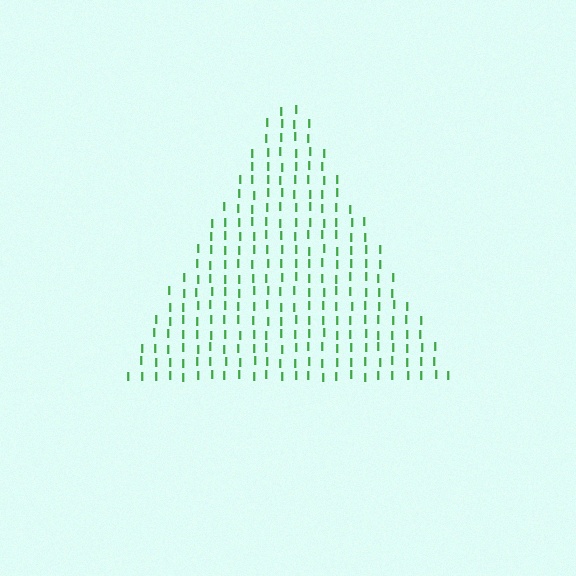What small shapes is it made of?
It is made of small letter I's.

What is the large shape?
The large shape is a triangle.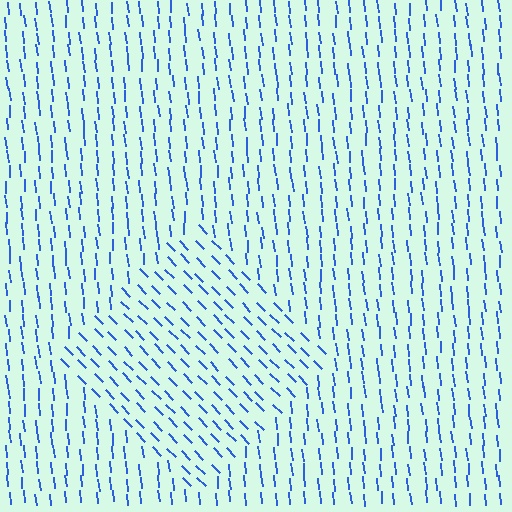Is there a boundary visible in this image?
Yes, there is a texture boundary formed by a change in line orientation.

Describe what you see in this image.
The image is filled with small blue line segments. A diamond region in the image has lines oriented differently from the surrounding lines, creating a visible texture boundary.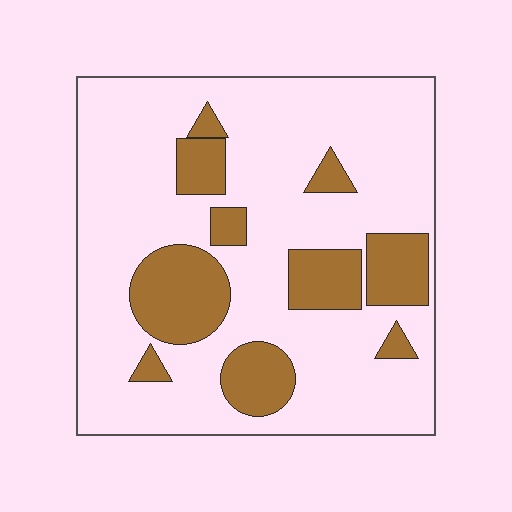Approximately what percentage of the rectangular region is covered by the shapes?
Approximately 25%.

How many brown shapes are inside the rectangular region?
10.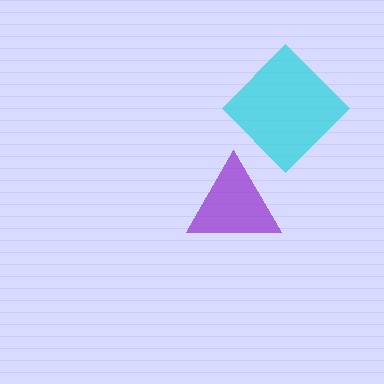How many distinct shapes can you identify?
There are 2 distinct shapes: a cyan diamond, a purple triangle.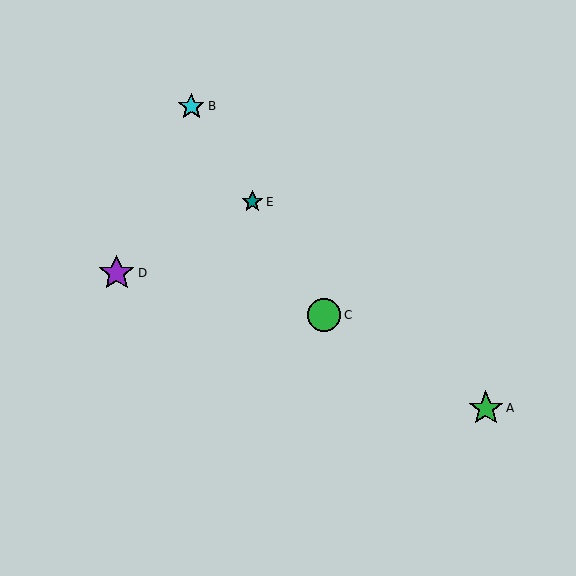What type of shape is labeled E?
Shape E is a teal star.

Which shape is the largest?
The purple star (labeled D) is the largest.